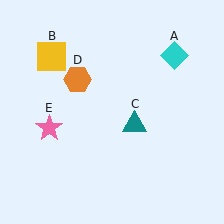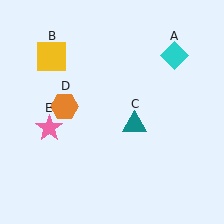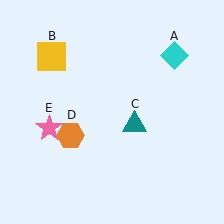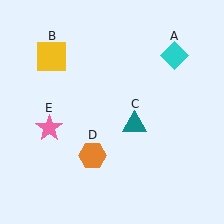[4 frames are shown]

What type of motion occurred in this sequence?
The orange hexagon (object D) rotated counterclockwise around the center of the scene.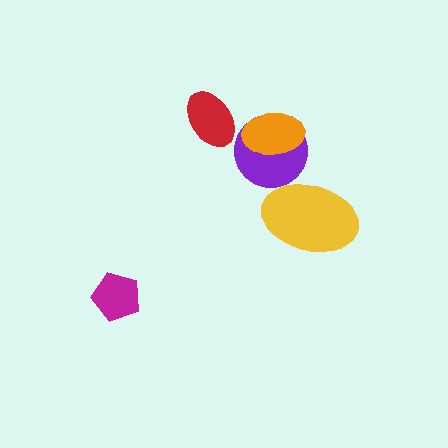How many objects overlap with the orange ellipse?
1 object overlaps with the orange ellipse.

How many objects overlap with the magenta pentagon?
0 objects overlap with the magenta pentagon.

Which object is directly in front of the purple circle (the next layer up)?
The orange ellipse is directly in front of the purple circle.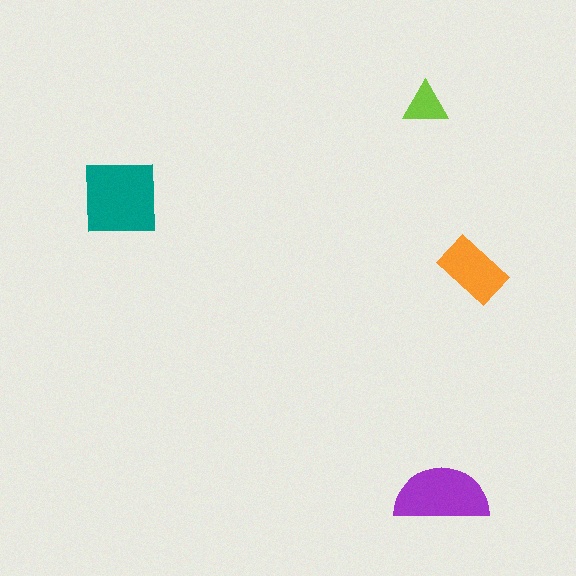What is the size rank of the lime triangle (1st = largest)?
4th.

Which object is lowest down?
The purple semicircle is bottommost.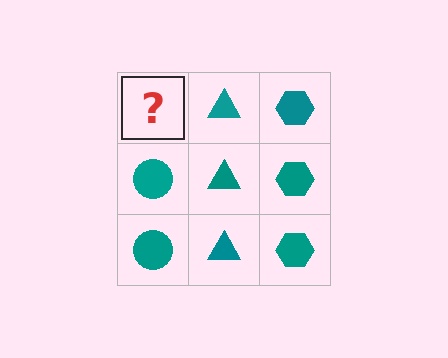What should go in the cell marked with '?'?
The missing cell should contain a teal circle.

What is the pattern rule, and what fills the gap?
The rule is that each column has a consistent shape. The gap should be filled with a teal circle.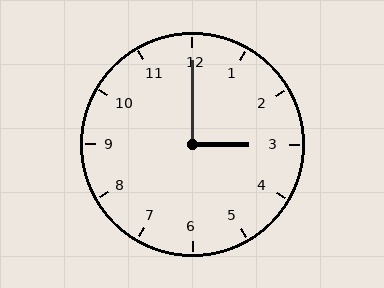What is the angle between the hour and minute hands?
Approximately 90 degrees.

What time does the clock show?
3:00.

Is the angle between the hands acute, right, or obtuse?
It is right.